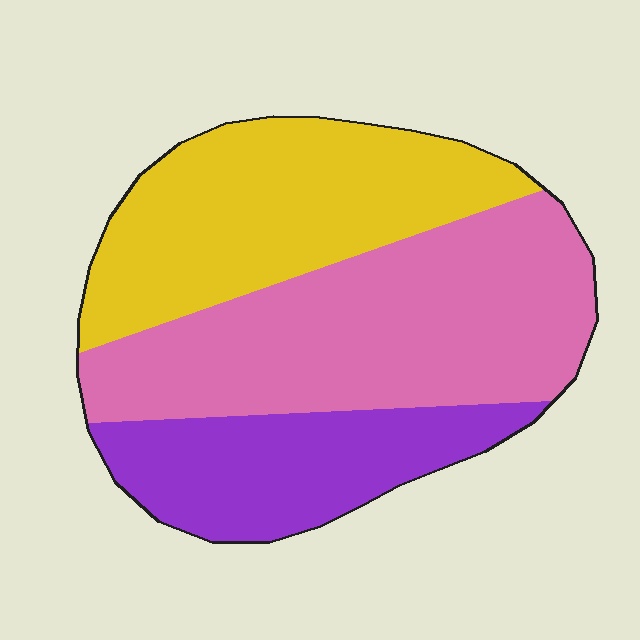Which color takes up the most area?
Pink, at roughly 45%.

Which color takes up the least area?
Purple, at roughly 25%.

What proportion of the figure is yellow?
Yellow takes up between a third and a half of the figure.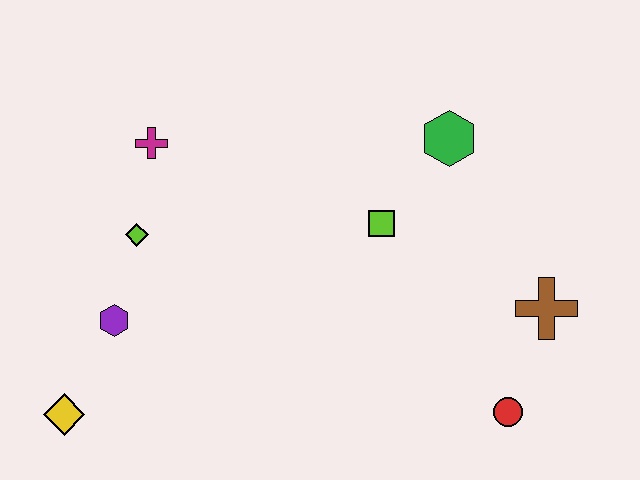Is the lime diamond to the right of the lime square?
No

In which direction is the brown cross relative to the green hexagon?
The brown cross is below the green hexagon.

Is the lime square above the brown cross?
Yes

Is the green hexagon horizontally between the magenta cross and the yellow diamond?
No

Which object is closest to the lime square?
The green hexagon is closest to the lime square.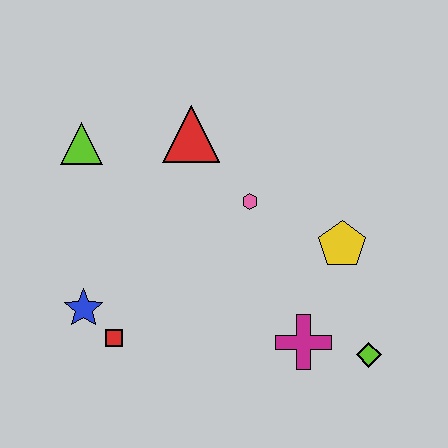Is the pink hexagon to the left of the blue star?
No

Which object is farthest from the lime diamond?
The lime triangle is farthest from the lime diamond.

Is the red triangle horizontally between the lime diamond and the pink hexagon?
No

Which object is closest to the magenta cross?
The lime diamond is closest to the magenta cross.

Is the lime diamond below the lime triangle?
Yes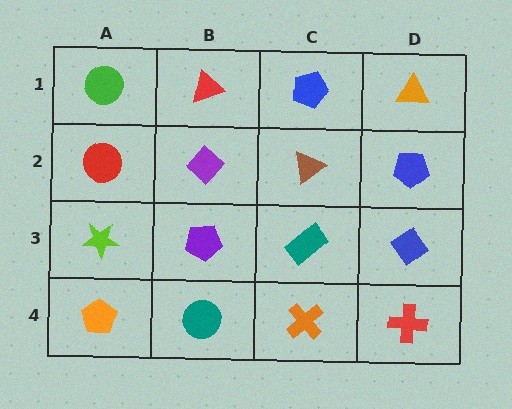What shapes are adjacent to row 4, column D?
A blue diamond (row 3, column D), an orange cross (row 4, column C).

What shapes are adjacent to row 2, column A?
A green circle (row 1, column A), a lime star (row 3, column A), a purple diamond (row 2, column B).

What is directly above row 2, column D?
An orange triangle.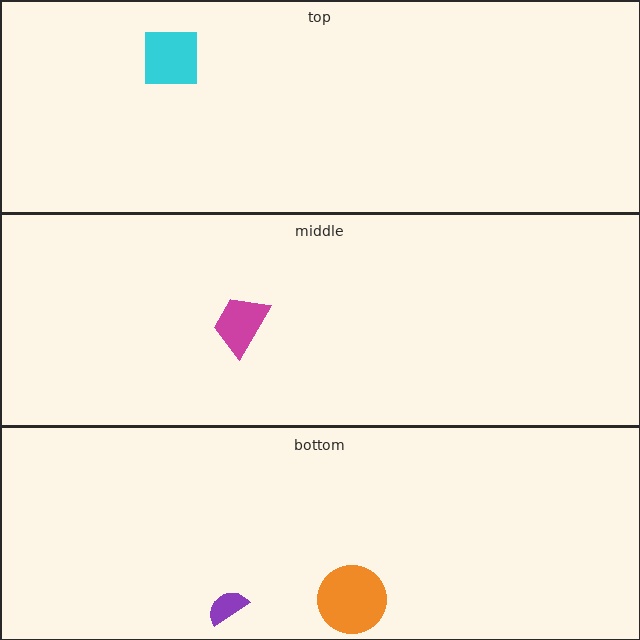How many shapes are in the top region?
1.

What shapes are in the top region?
The cyan square.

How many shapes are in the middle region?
1.